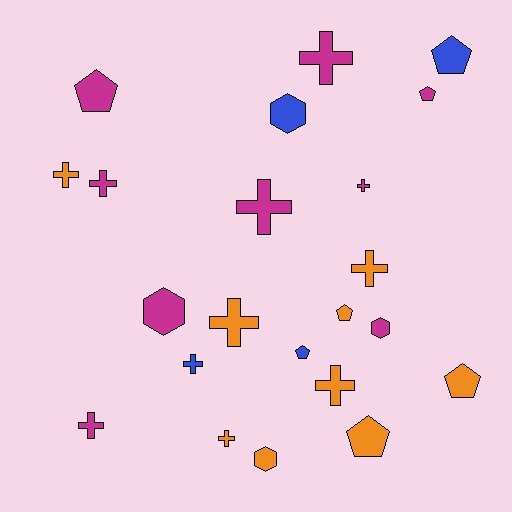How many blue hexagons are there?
There is 1 blue hexagon.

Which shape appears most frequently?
Cross, with 11 objects.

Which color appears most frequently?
Magenta, with 9 objects.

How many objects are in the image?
There are 22 objects.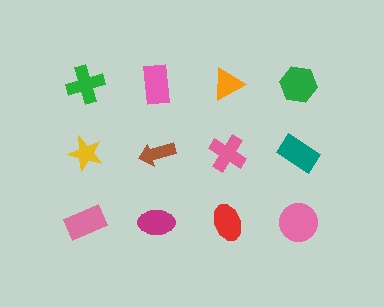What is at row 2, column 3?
A pink cross.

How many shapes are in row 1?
4 shapes.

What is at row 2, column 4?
A teal rectangle.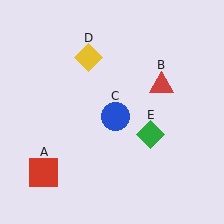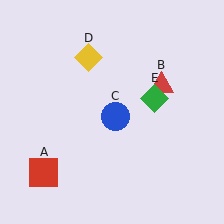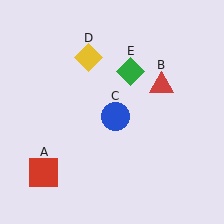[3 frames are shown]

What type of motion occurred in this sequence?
The green diamond (object E) rotated counterclockwise around the center of the scene.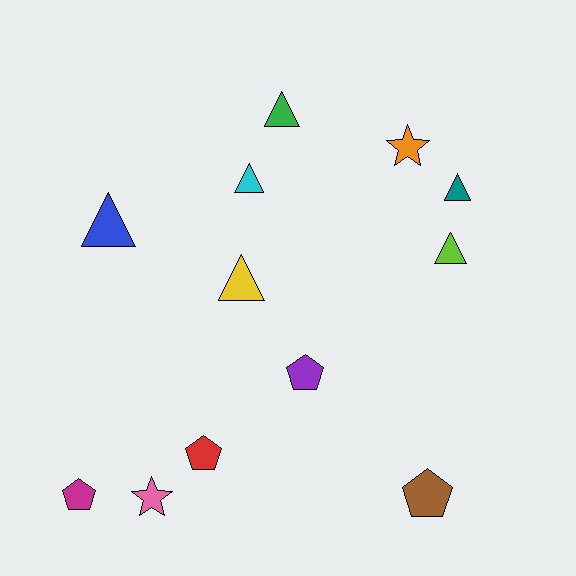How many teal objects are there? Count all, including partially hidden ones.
There is 1 teal object.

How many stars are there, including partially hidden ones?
There are 2 stars.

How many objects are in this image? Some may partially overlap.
There are 12 objects.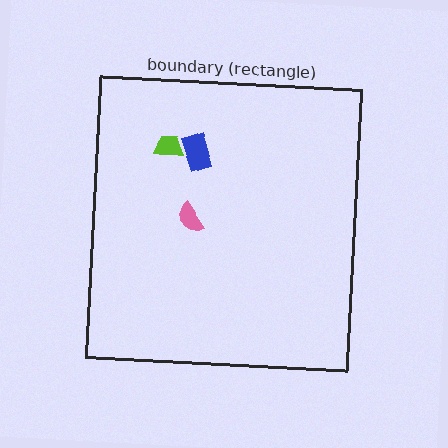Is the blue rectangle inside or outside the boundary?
Inside.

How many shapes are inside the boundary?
3 inside, 0 outside.